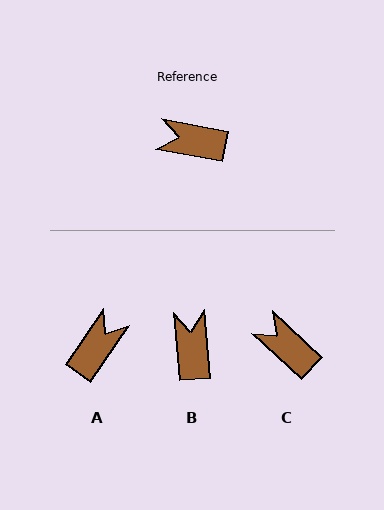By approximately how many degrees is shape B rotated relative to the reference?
Approximately 74 degrees clockwise.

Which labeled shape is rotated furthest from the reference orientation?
A, about 113 degrees away.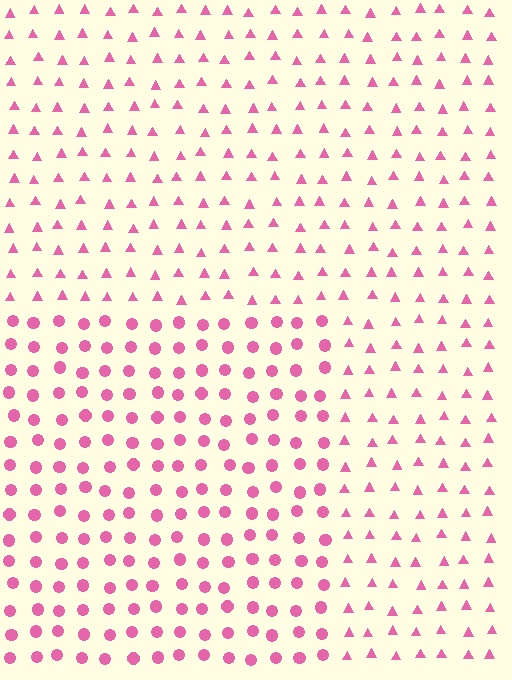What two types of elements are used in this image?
The image uses circles inside the rectangle region and triangles outside it.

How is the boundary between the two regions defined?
The boundary is defined by a change in element shape: circles inside vs. triangles outside. All elements share the same color and spacing.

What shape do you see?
I see a rectangle.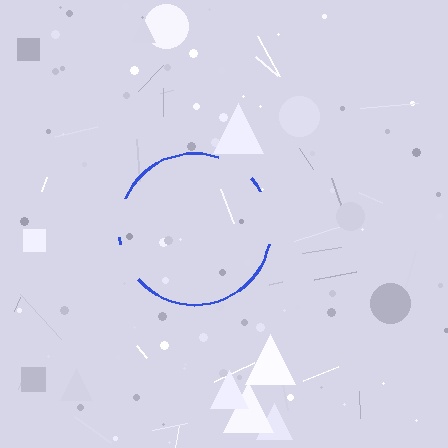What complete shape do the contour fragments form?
The contour fragments form a circle.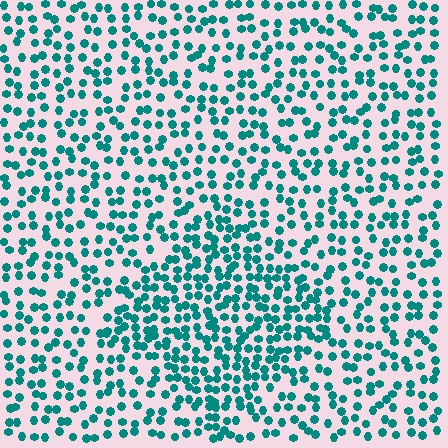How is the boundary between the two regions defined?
The boundary is defined by a change in element density (approximately 1.6x ratio). All elements are the same color, size, and shape.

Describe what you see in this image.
The image contains small teal elements arranged at two different densities. A diamond-shaped region is visible where the elements are more densely packed than the surrounding area.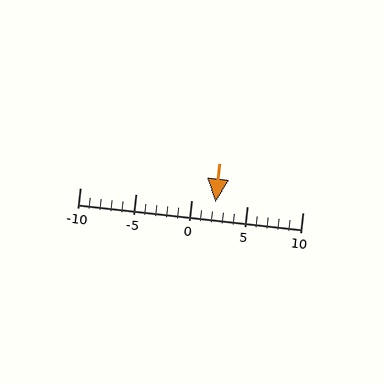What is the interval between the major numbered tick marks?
The major tick marks are spaced 5 units apart.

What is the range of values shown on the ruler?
The ruler shows values from -10 to 10.